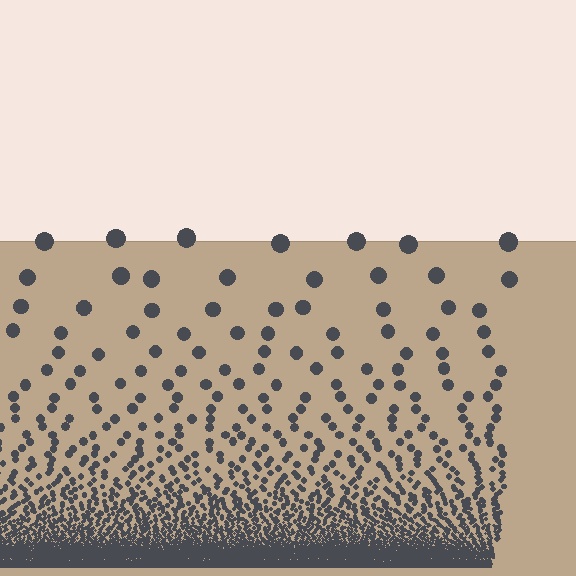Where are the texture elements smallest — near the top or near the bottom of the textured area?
Near the bottom.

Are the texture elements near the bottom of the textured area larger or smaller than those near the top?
Smaller. The gradient is inverted — elements near the bottom are smaller and denser.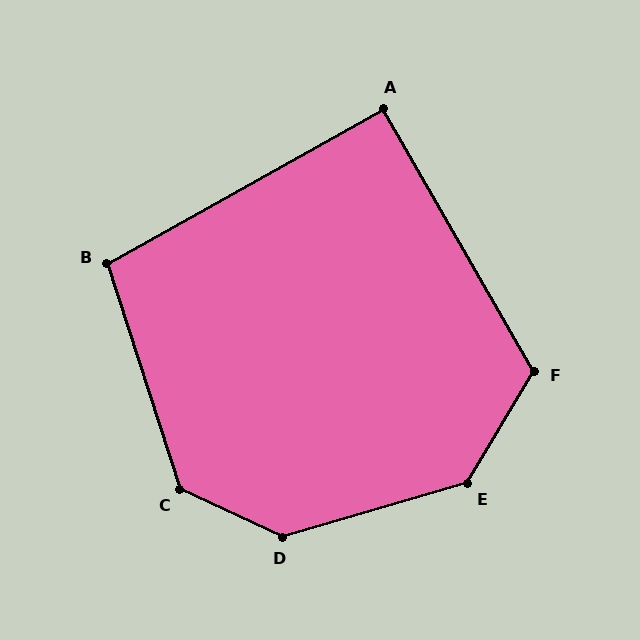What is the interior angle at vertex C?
Approximately 132 degrees (obtuse).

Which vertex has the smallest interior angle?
A, at approximately 91 degrees.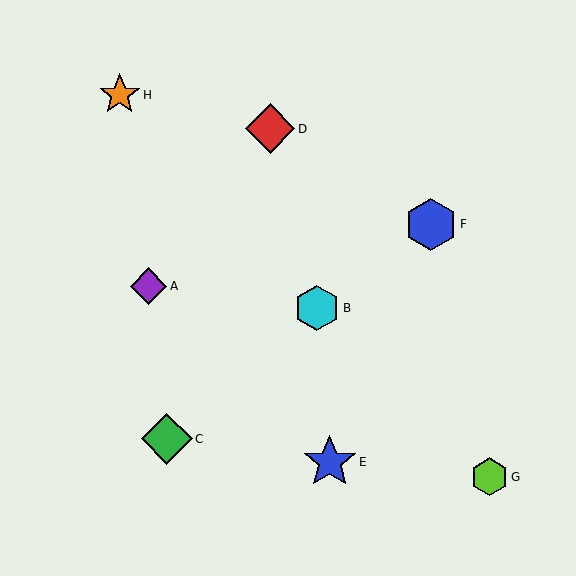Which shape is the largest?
The blue star (labeled E) is the largest.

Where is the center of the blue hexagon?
The center of the blue hexagon is at (431, 224).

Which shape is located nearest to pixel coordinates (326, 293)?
The cyan hexagon (labeled B) at (317, 308) is nearest to that location.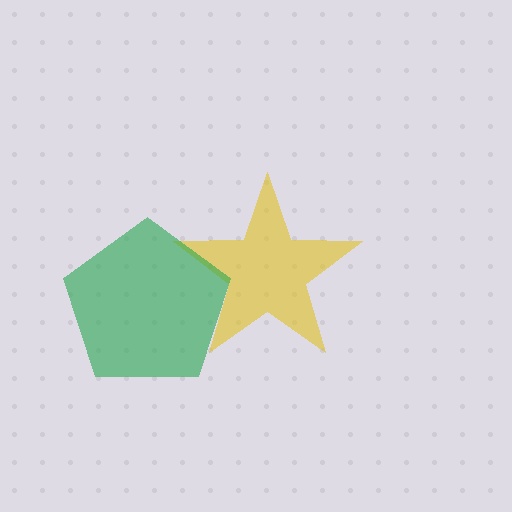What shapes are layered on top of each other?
The layered shapes are: a yellow star, a green pentagon.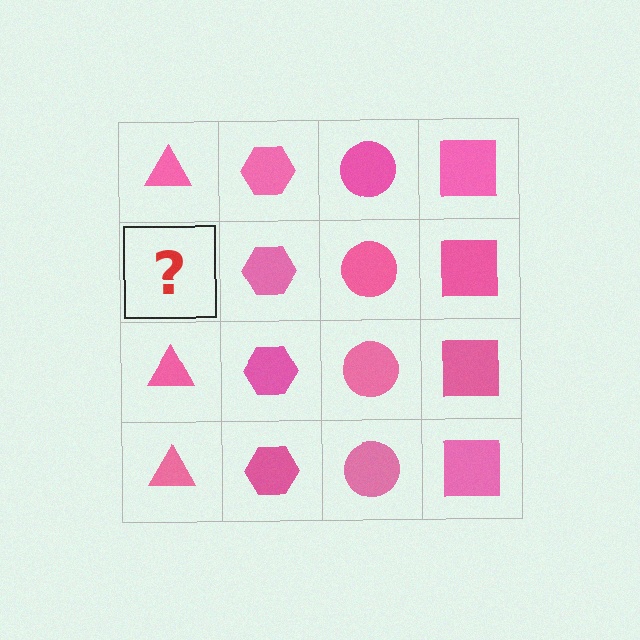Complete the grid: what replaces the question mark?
The question mark should be replaced with a pink triangle.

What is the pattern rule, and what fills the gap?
The rule is that each column has a consistent shape. The gap should be filled with a pink triangle.